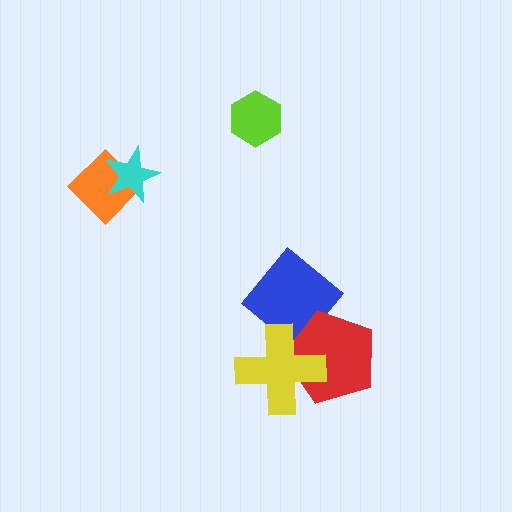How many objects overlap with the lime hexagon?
0 objects overlap with the lime hexagon.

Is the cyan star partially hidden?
No, no other shape covers it.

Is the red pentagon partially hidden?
Yes, it is partially covered by another shape.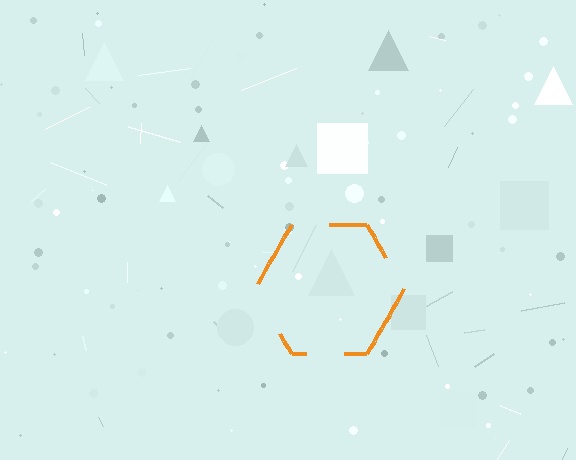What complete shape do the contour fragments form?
The contour fragments form a hexagon.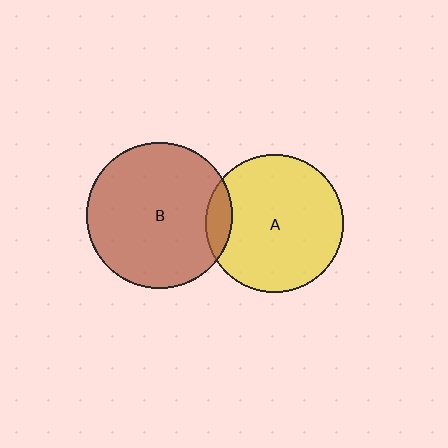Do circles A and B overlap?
Yes.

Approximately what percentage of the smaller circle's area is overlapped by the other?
Approximately 10%.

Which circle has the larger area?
Circle B (brown).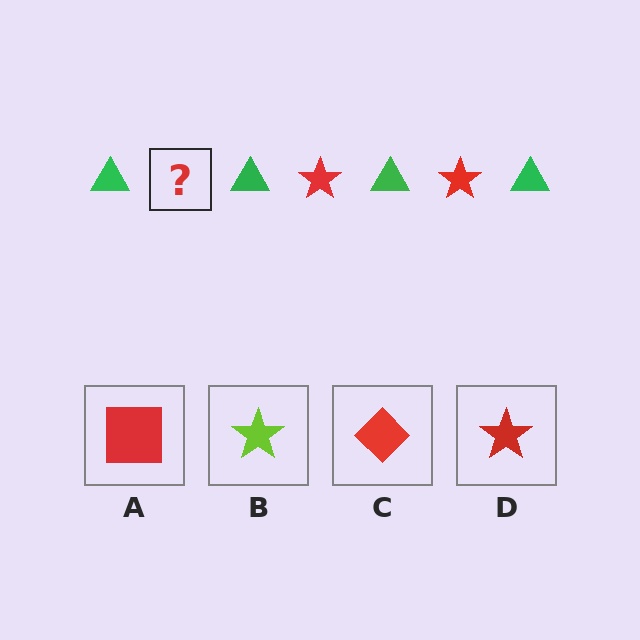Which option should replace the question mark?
Option D.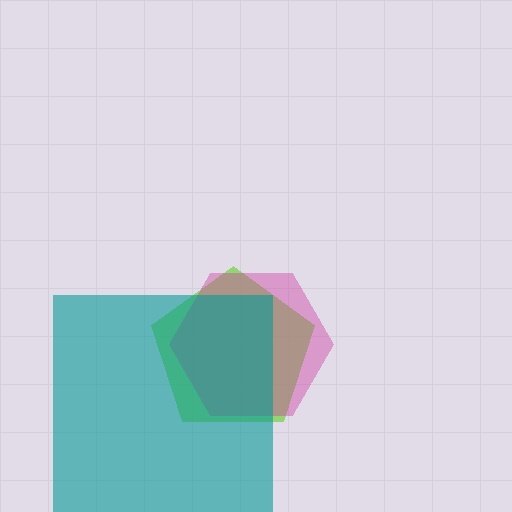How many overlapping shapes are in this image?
There are 3 overlapping shapes in the image.